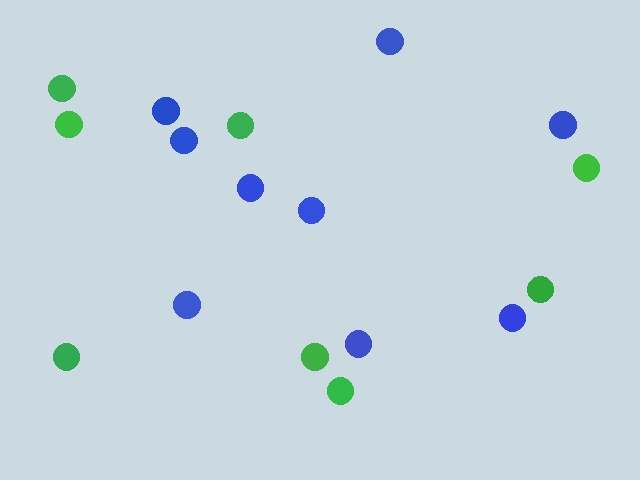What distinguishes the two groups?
There are 2 groups: one group of blue circles (9) and one group of green circles (8).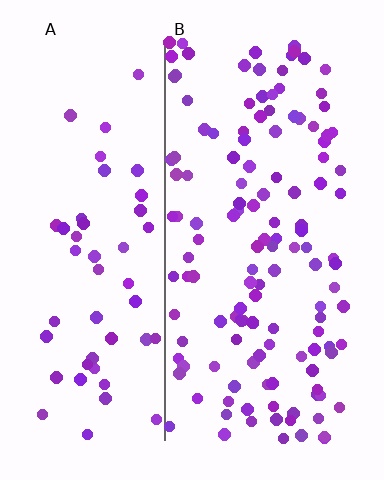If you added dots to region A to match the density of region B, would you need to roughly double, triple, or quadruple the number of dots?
Approximately double.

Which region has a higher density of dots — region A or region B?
B (the right).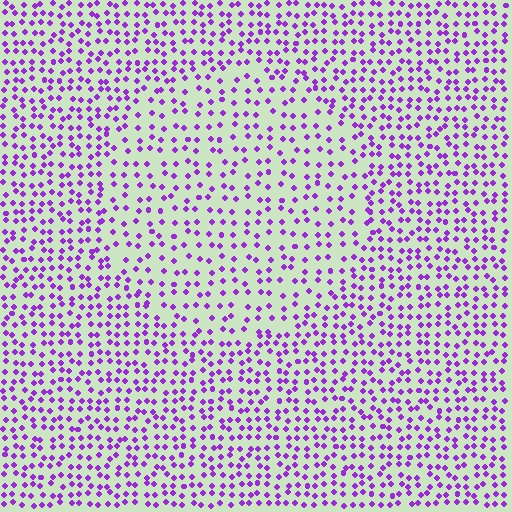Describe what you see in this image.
The image contains small purple elements arranged at two different densities. A circle-shaped region is visible where the elements are less densely packed than the surrounding area.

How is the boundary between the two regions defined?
The boundary is defined by a change in element density (approximately 1.6x ratio). All elements are the same color, size, and shape.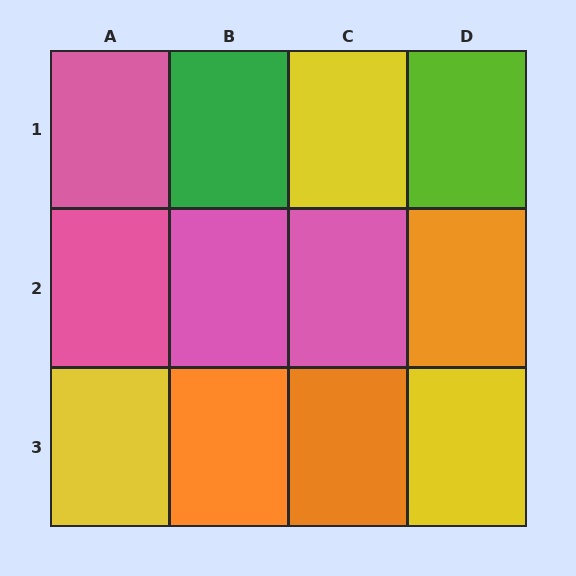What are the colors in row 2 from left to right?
Pink, pink, pink, orange.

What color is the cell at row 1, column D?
Lime.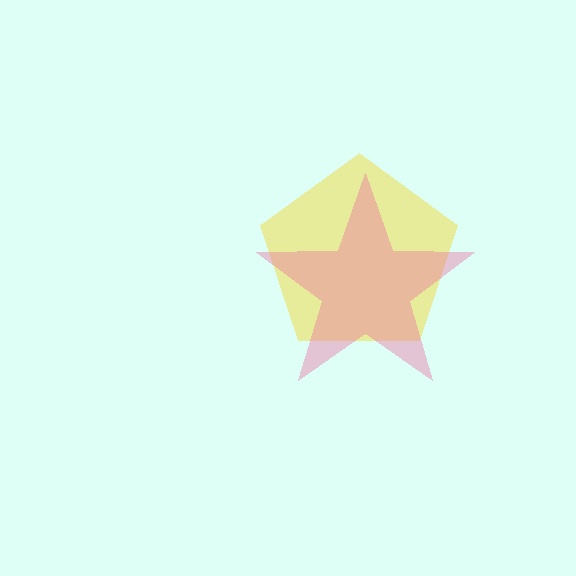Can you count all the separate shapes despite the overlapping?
Yes, there are 2 separate shapes.